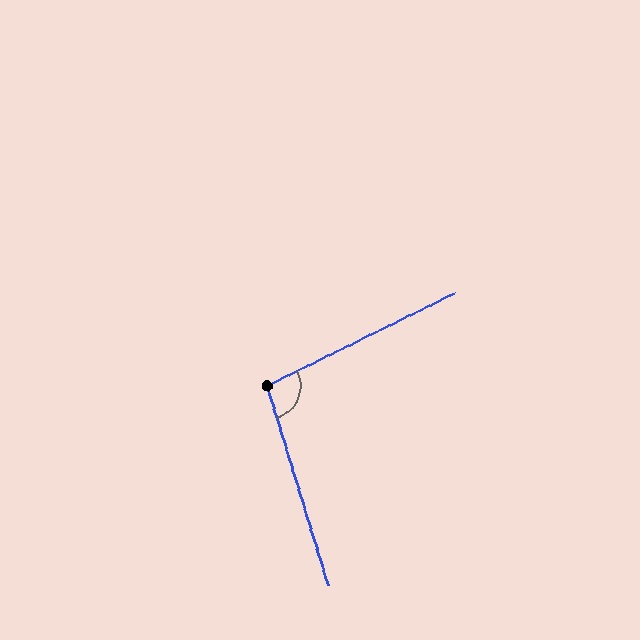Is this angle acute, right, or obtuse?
It is obtuse.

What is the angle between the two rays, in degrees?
Approximately 99 degrees.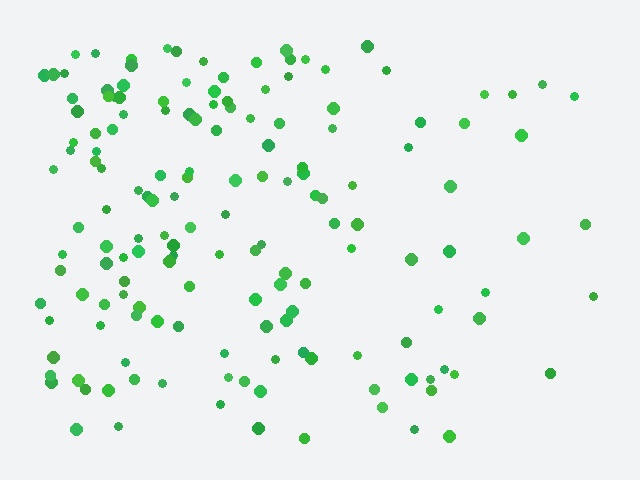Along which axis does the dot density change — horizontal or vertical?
Horizontal.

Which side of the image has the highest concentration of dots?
The left.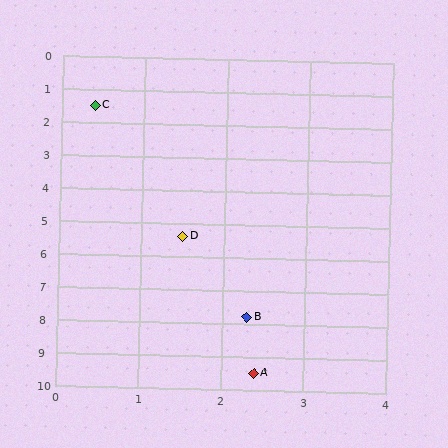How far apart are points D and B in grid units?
Points D and B are about 2.5 grid units apart.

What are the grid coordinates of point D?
Point D is at approximately (1.5, 5.4).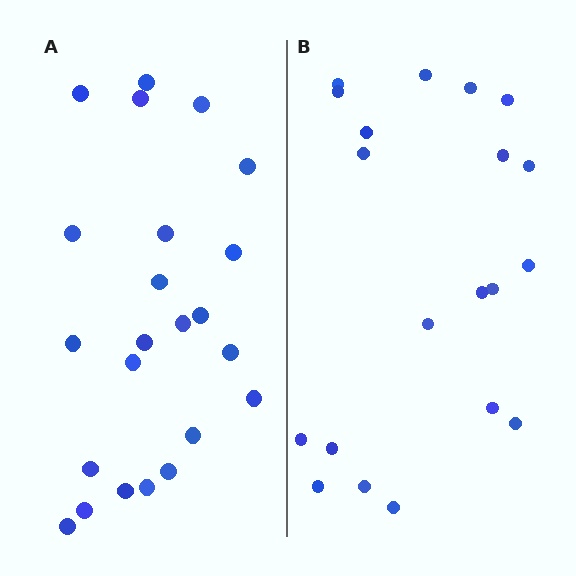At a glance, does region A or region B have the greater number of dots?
Region A (the left region) has more dots.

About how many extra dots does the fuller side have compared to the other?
Region A has just a few more — roughly 2 or 3 more dots than region B.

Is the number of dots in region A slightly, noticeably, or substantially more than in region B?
Region A has only slightly more — the two regions are fairly close. The ratio is roughly 1.1 to 1.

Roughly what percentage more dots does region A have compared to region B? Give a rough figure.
About 15% more.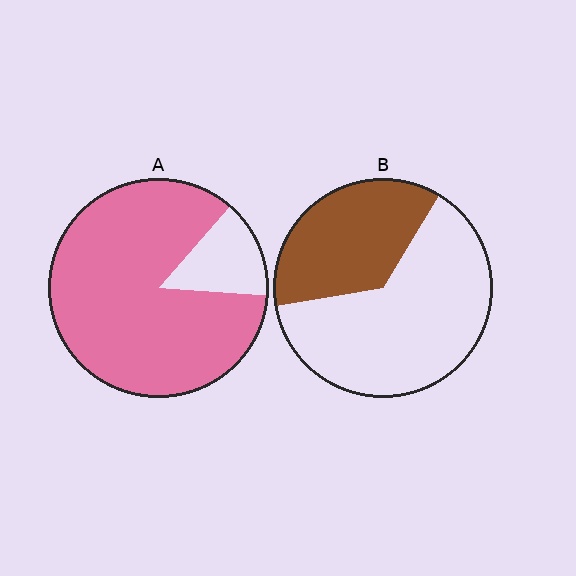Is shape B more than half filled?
No.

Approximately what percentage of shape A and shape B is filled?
A is approximately 85% and B is approximately 35%.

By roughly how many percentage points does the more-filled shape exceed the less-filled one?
By roughly 50 percentage points (A over B).